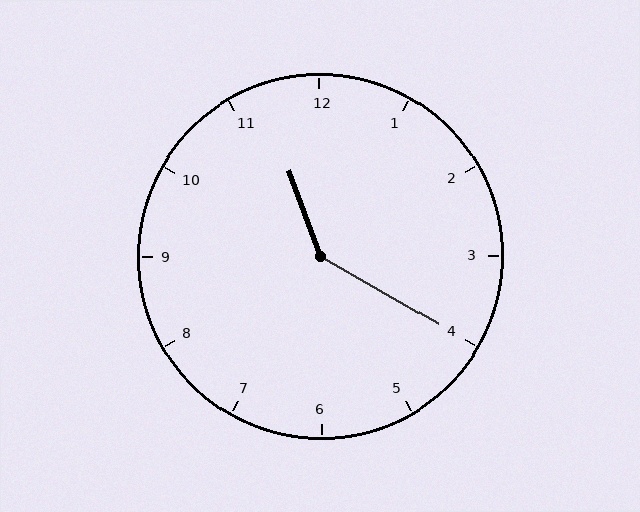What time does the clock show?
11:20.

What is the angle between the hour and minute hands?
Approximately 140 degrees.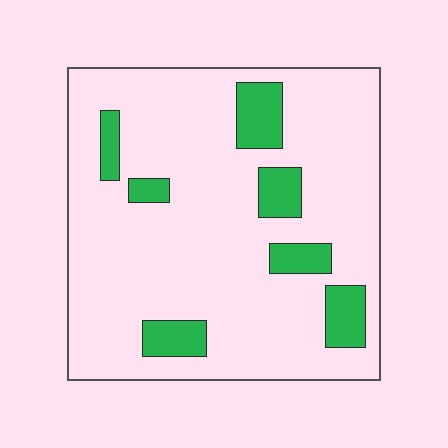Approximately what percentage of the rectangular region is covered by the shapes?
Approximately 15%.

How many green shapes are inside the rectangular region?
7.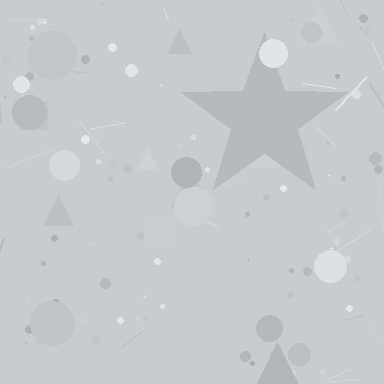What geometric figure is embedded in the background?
A star is embedded in the background.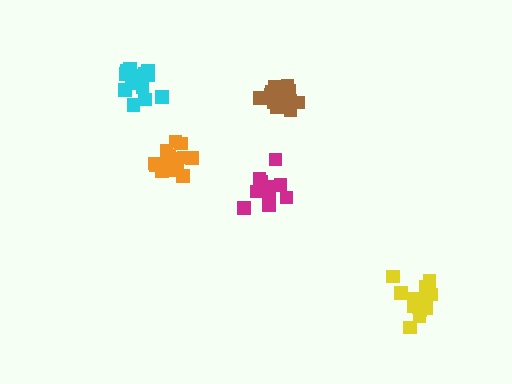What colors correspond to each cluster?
The clusters are colored: magenta, yellow, brown, cyan, orange.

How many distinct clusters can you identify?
There are 5 distinct clusters.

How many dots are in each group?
Group 1: 12 dots, Group 2: 15 dots, Group 3: 17 dots, Group 4: 16 dots, Group 5: 15 dots (75 total).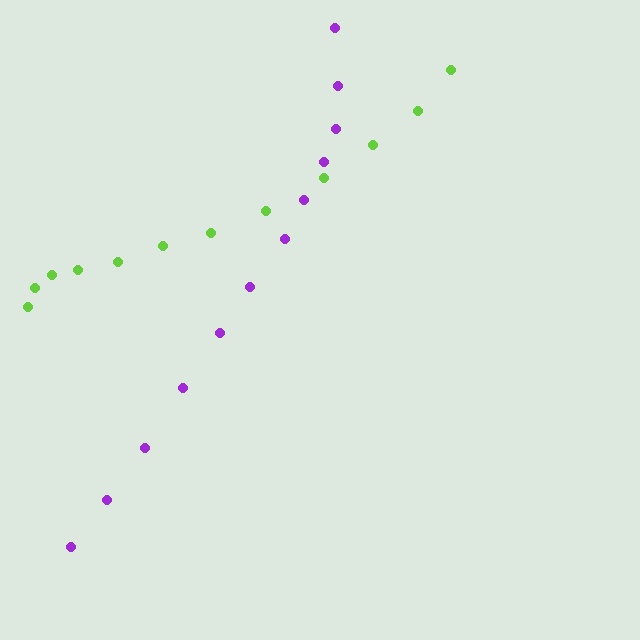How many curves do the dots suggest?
There are 2 distinct paths.